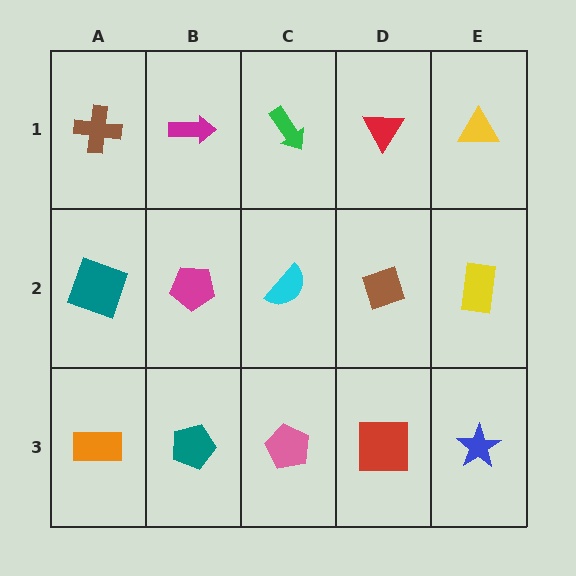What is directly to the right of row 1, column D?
A yellow triangle.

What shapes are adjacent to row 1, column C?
A cyan semicircle (row 2, column C), a magenta arrow (row 1, column B), a red triangle (row 1, column D).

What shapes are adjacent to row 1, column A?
A teal square (row 2, column A), a magenta arrow (row 1, column B).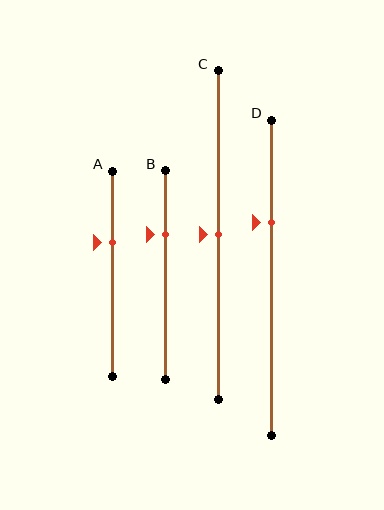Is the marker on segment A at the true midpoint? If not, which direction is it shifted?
No, the marker on segment A is shifted upward by about 15% of the segment length.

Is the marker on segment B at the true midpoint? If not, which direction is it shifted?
No, the marker on segment B is shifted upward by about 19% of the segment length.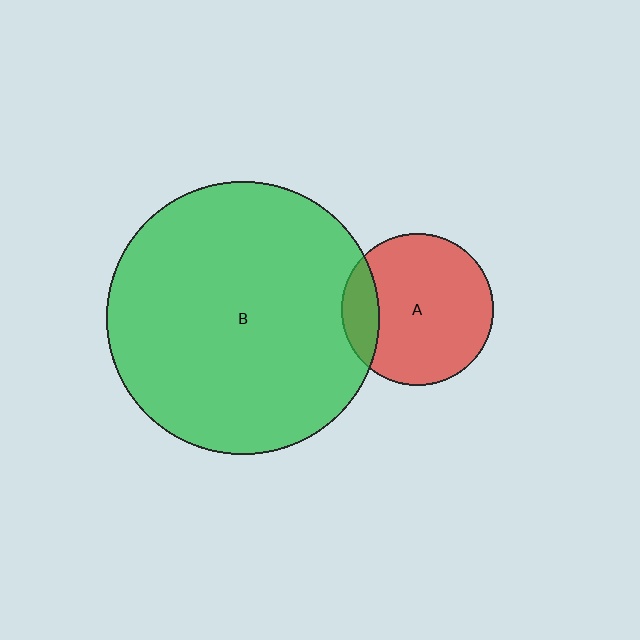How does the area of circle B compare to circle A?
Approximately 3.2 times.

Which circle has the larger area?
Circle B (green).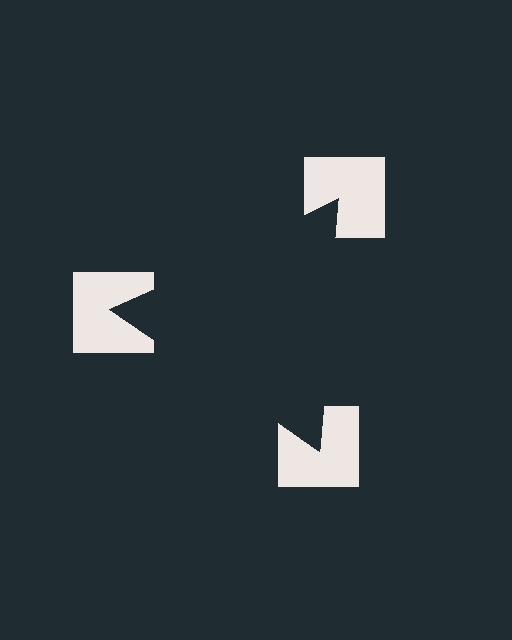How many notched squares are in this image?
There are 3 — one at each vertex of the illusory triangle.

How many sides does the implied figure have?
3 sides.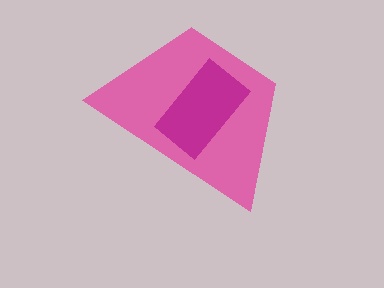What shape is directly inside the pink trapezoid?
The magenta rectangle.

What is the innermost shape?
The magenta rectangle.